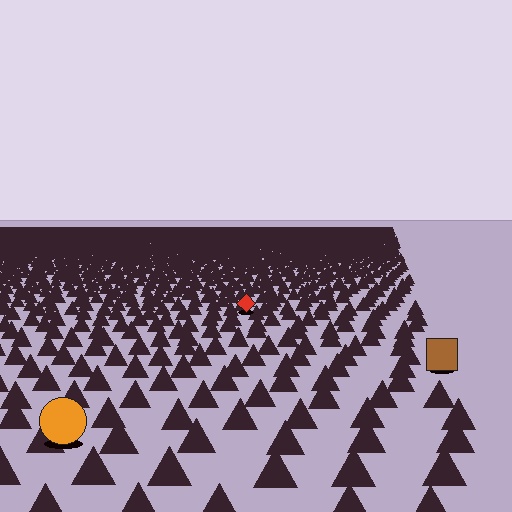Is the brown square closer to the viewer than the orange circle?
No. The orange circle is closer — you can tell from the texture gradient: the ground texture is coarser near it.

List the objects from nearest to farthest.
From nearest to farthest: the orange circle, the brown square, the red diamond.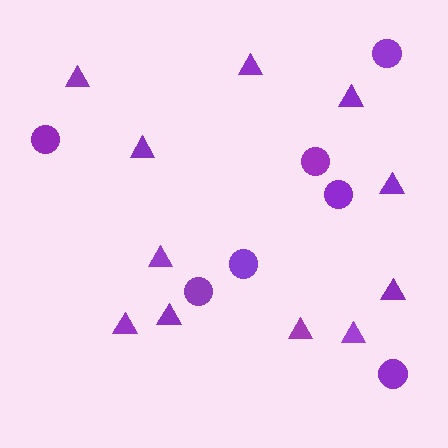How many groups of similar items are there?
There are 2 groups: one group of triangles (11) and one group of circles (7).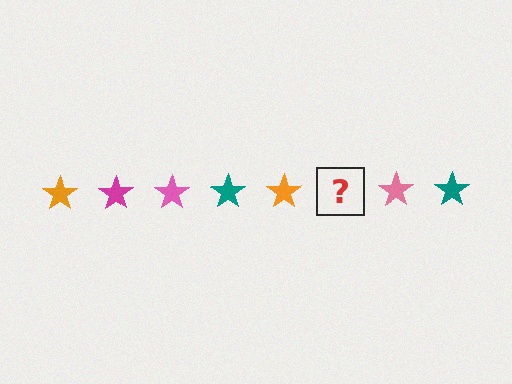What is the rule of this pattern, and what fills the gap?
The rule is that the pattern cycles through orange, magenta, pink, teal stars. The gap should be filled with a magenta star.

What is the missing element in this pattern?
The missing element is a magenta star.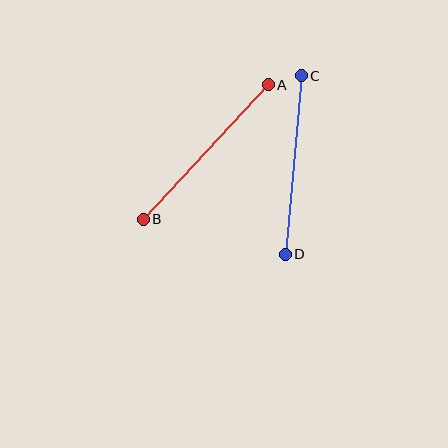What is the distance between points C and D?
The distance is approximately 179 pixels.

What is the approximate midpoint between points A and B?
The midpoint is at approximately (206, 152) pixels.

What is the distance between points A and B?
The distance is approximately 184 pixels.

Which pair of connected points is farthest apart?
Points A and B are farthest apart.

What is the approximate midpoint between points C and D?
The midpoint is at approximately (293, 165) pixels.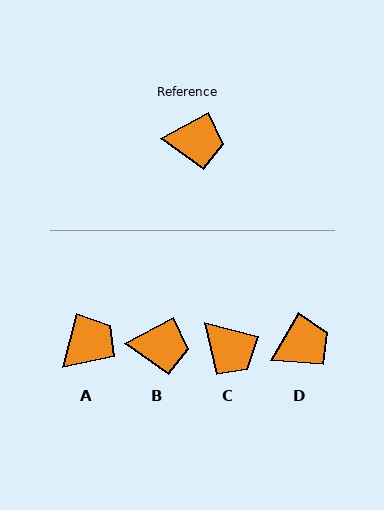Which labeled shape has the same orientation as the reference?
B.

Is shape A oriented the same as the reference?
No, it is off by about 47 degrees.